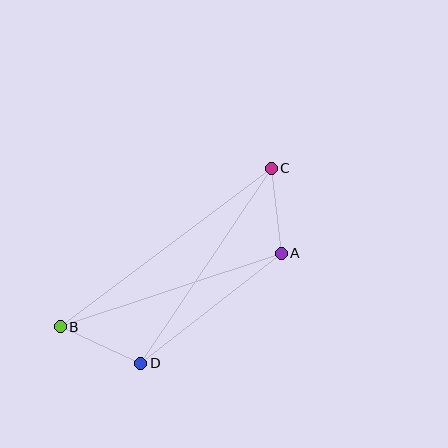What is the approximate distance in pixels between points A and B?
The distance between A and B is approximately 233 pixels.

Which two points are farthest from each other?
Points B and C are farthest from each other.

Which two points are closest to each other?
Points A and C are closest to each other.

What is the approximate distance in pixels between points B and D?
The distance between B and D is approximately 88 pixels.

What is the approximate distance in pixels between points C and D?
The distance between C and D is approximately 235 pixels.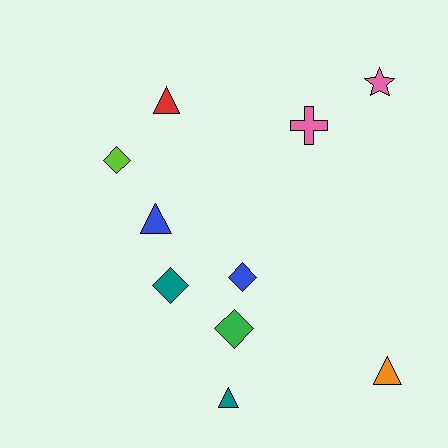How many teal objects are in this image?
There are 2 teal objects.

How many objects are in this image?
There are 10 objects.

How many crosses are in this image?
There is 1 cross.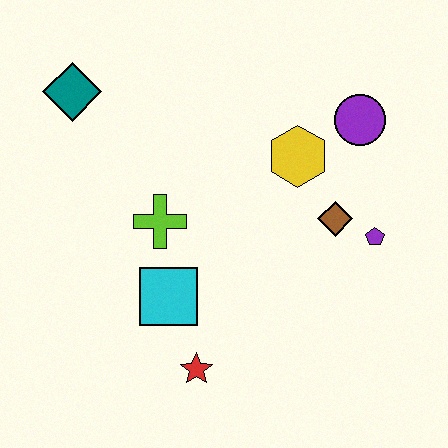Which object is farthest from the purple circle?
The red star is farthest from the purple circle.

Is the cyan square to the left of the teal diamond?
No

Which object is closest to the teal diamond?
The lime cross is closest to the teal diamond.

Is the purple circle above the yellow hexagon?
Yes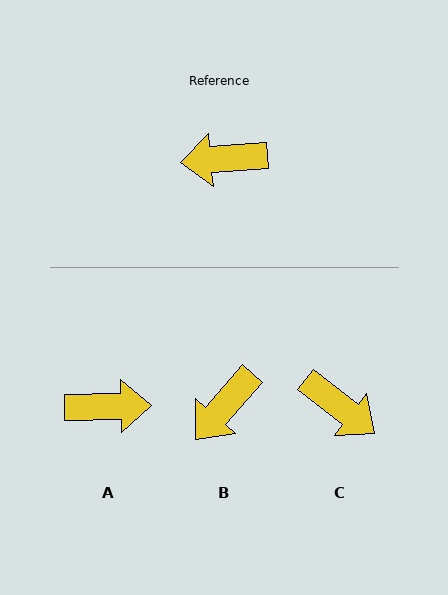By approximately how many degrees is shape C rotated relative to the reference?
Approximately 138 degrees counter-clockwise.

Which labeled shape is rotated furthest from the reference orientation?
A, about 177 degrees away.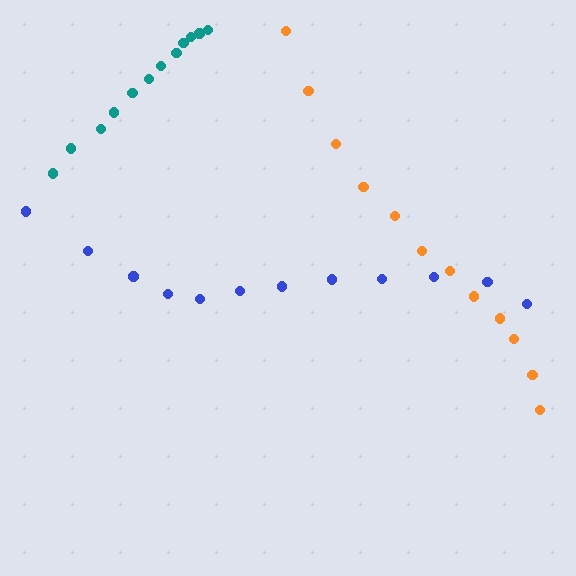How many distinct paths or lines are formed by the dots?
There are 3 distinct paths.